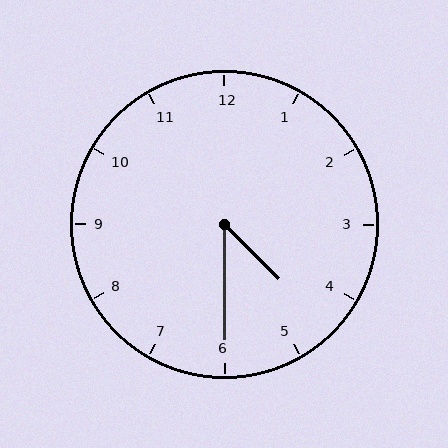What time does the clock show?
4:30.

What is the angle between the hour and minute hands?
Approximately 45 degrees.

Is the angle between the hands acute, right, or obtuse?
It is acute.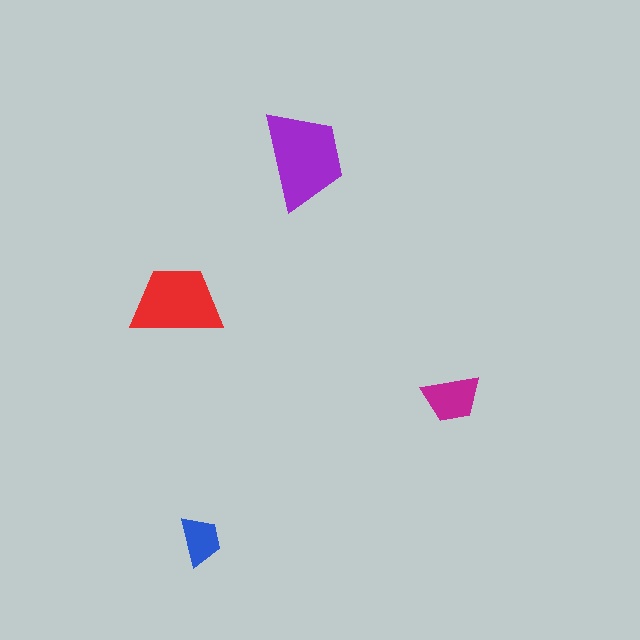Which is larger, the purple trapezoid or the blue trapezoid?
The purple one.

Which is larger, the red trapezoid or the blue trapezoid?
The red one.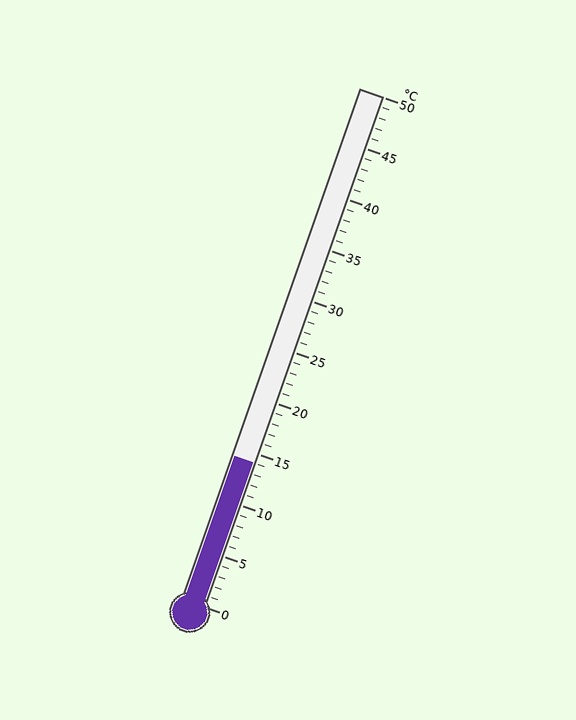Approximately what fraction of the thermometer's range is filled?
The thermometer is filled to approximately 30% of its range.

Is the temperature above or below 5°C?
The temperature is above 5°C.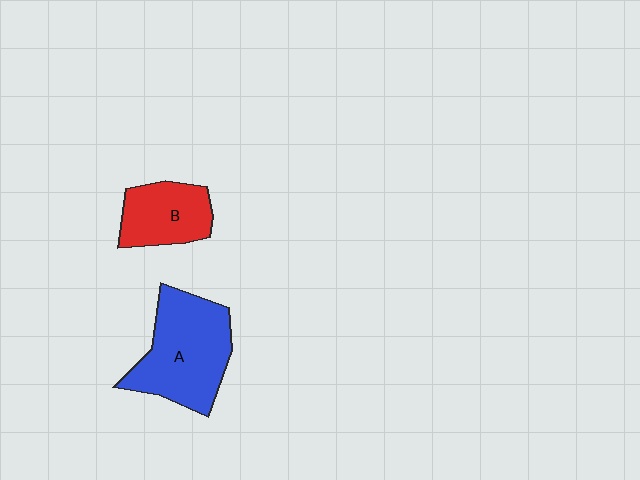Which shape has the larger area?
Shape A (blue).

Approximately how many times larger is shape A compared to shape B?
Approximately 1.7 times.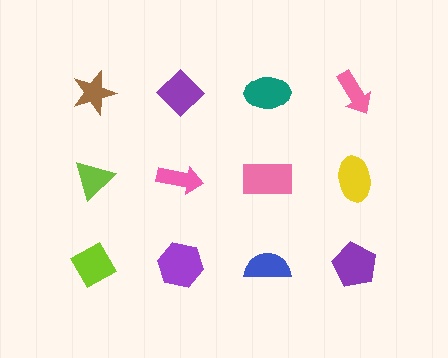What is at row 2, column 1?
A lime triangle.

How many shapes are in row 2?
4 shapes.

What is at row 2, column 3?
A pink rectangle.